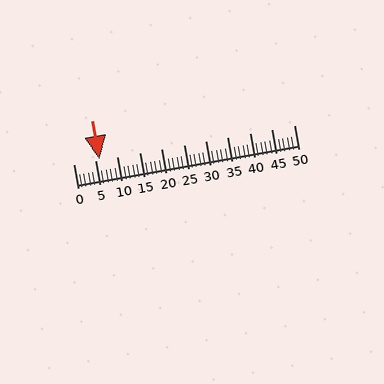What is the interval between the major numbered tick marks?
The major tick marks are spaced 5 units apart.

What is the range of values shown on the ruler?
The ruler shows values from 0 to 50.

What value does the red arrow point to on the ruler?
The red arrow points to approximately 6.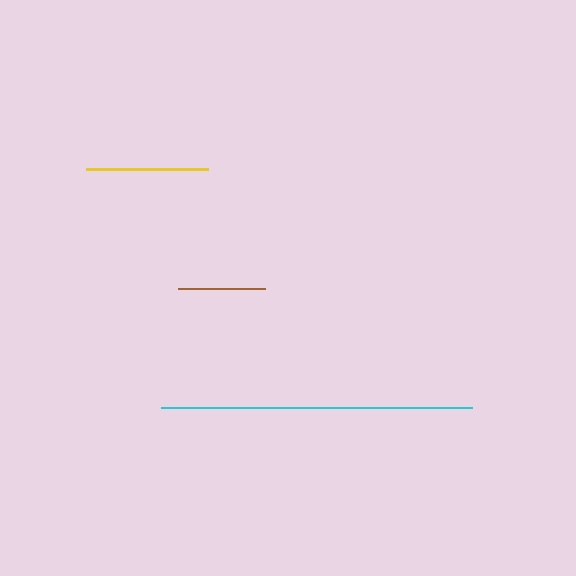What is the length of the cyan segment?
The cyan segment is approximately 312 pixels long.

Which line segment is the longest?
The cyan line is the longest at approximately 312 pixels.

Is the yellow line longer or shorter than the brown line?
The yellow line is longer than the brown line.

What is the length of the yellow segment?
The yellow segment is approximately 122 pixels long.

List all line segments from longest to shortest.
From longest to shortest: cyan, yellow, brown.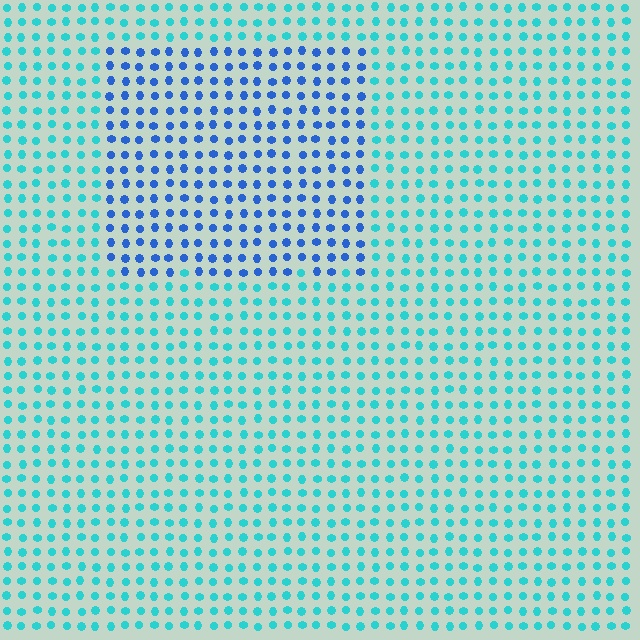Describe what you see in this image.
The image is filled with small cyan elements in a uniform arrangement. A rectangle-shaped region is visible where the elements are tinted to a slightly different hue, forming a subtle color boundary.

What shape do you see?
I see a rectangle.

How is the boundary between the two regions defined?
The boundary is defined purely by a slight shift in hue (about 41 degrees). Spacing, size, and orientation are identical on both sides.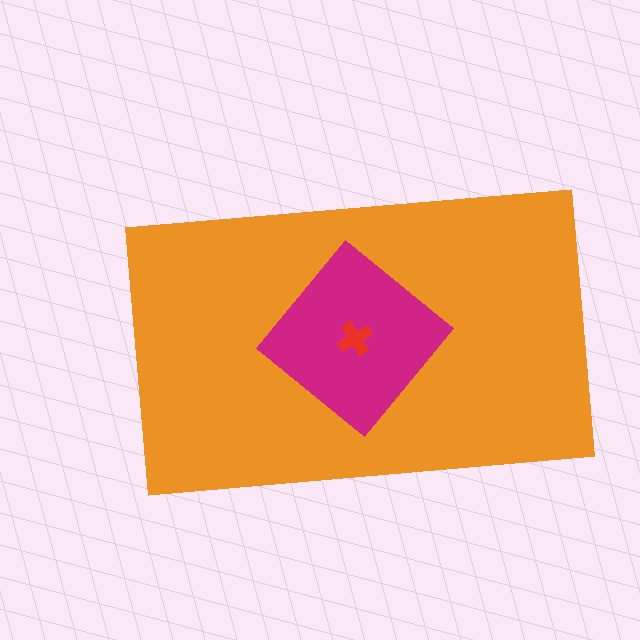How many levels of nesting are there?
3.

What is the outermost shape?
The orange rectangle.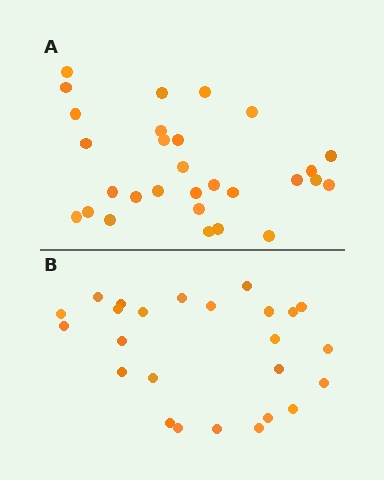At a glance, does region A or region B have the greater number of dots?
Region A (the top region) has more dots.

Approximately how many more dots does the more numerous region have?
Region A has about 4 more dots than region B.